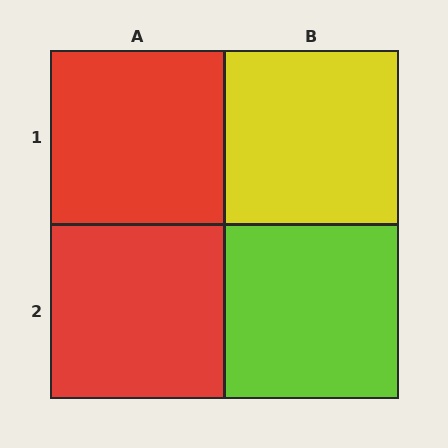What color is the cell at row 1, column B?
Yellow.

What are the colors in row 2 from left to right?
Red, lime.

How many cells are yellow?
1 cell is yellow.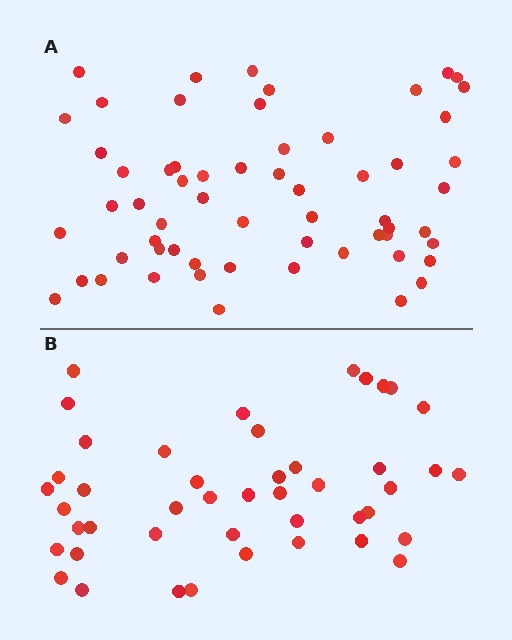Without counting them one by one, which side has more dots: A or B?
Region A (the top region) has more dots.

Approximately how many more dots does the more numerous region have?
Region A has approximately 15 more dots than region B.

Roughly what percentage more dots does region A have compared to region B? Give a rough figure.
About 35% more.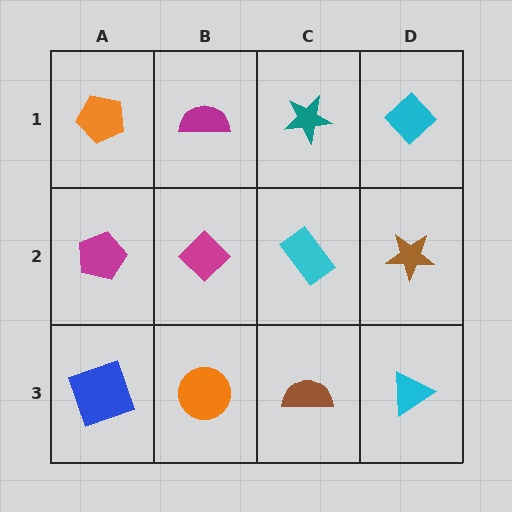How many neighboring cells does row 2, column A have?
3.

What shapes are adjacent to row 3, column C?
A cyan rectangle (row 2, column C), an orange circle (row 3, column B), a cyan triangle (row 3, column D).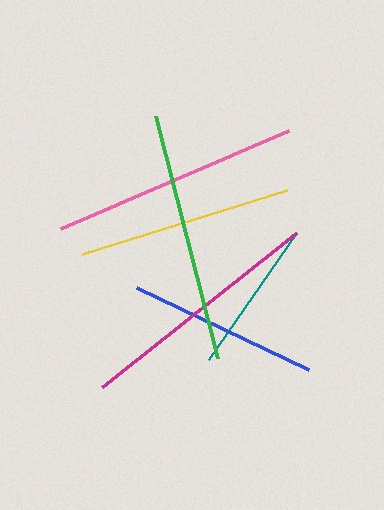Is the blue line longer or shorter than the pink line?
The pink line is longer than the blue line.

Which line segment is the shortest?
The teal line is the shortest at approximately 154 pixels.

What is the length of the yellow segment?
The yellow segment is approximately 215 pixels long.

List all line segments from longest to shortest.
From longest to shortest: green, pink, magenta, yellow, blue, teal.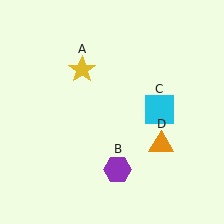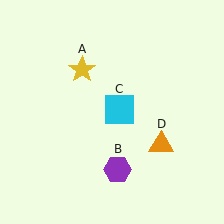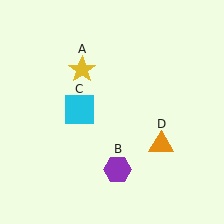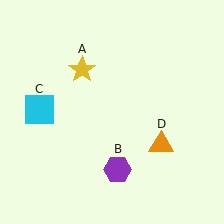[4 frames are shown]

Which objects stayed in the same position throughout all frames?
Yellow star (object A) and purple hexagon (object B) and orange triangle (object D) remained stationary.